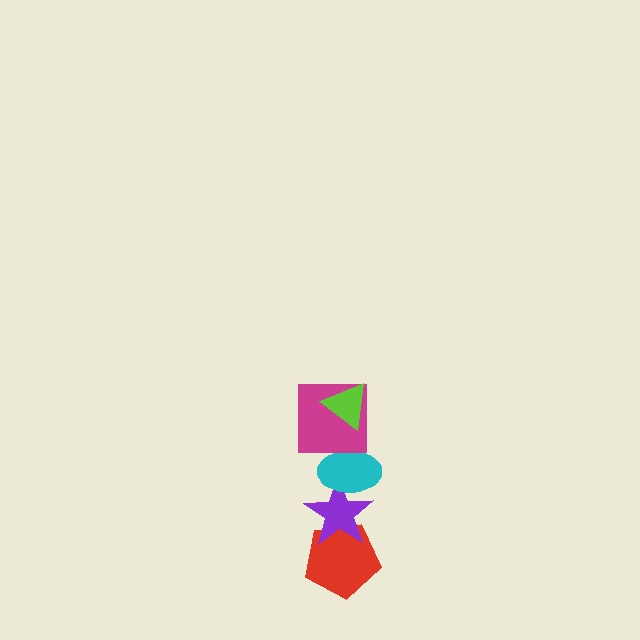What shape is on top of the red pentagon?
The purple star is on top of the red pentagon.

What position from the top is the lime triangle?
The lime triangle is 1st from the top.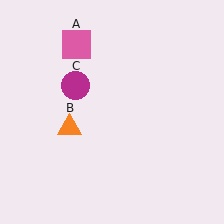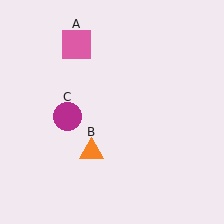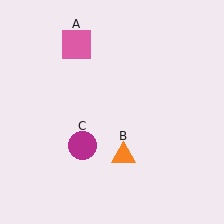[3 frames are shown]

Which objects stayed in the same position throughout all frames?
Pink square (object A) remained stationary.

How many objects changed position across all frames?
2 objects changed position: orange triangle (object B), magenta circle (object C).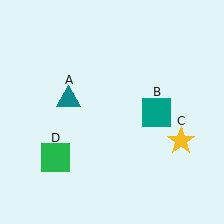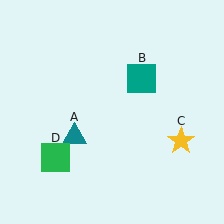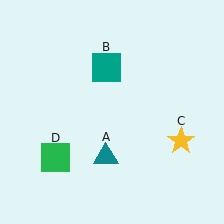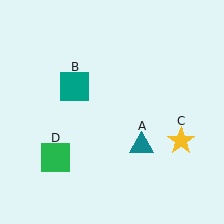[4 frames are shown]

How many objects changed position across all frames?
2 objects changed position: teal triangle (object A), teal square (object B).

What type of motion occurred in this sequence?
The teal triangle (object A), teal square (object B) rotated counterclockwise around the center of the scene.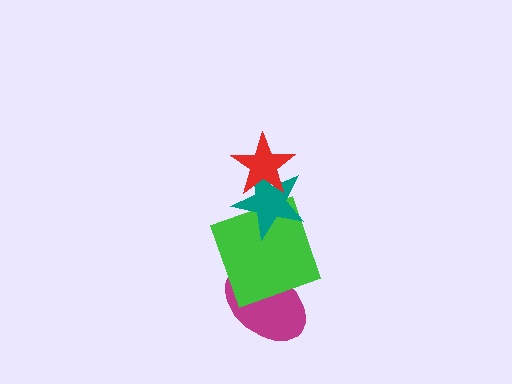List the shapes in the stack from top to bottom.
From top to bottom: the red star, the teal star, the green square, the magenta ellipse.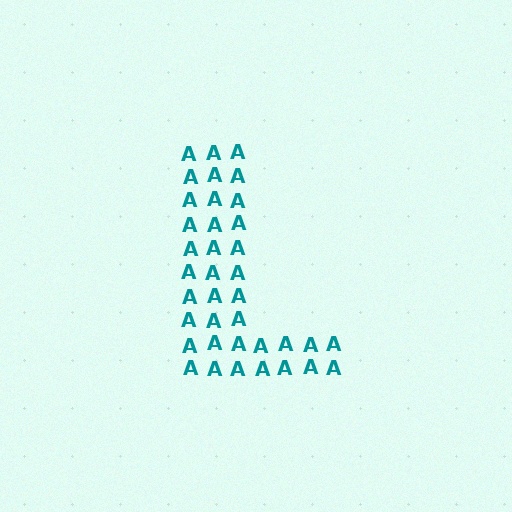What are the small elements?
The small elements are letter A's.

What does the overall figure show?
The overall figure shows the letter L.